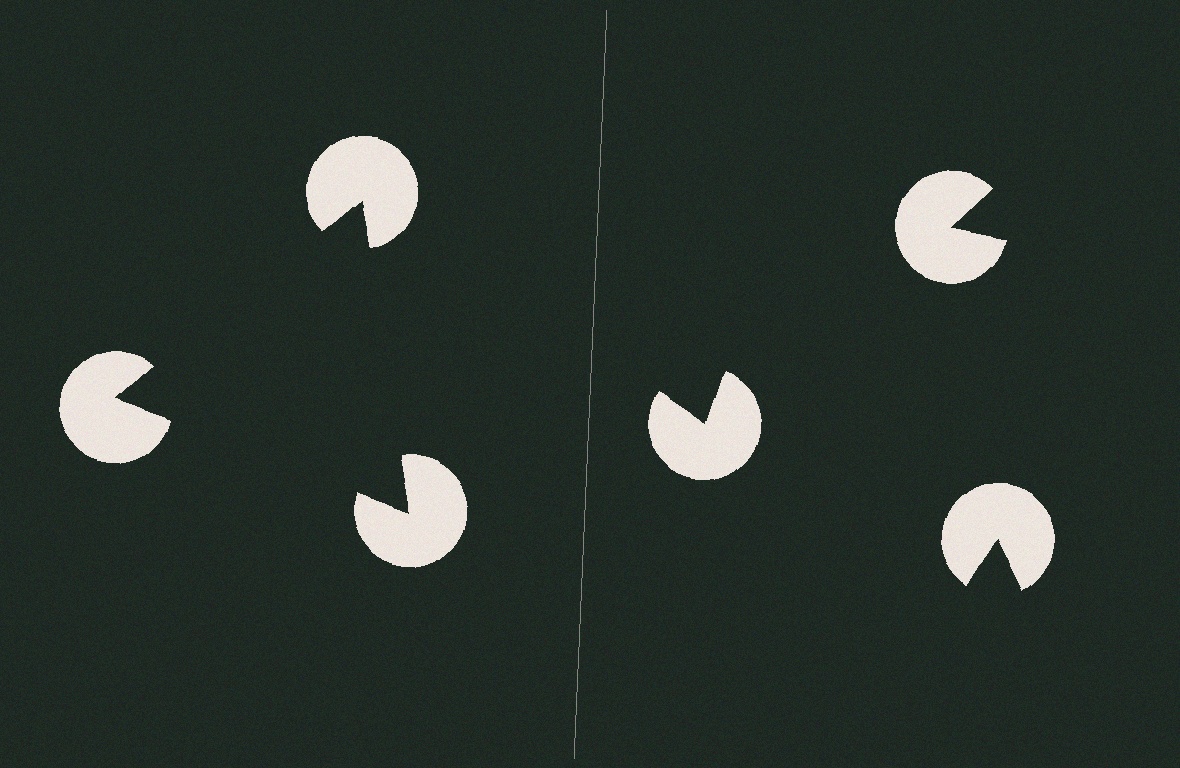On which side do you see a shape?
An illusory triangle appears on the left side. On the right side the wedge cuts are rotated, so no coherent shape forms.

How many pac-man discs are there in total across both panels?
6 — 3 on each side.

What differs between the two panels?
The pac-man discs are positioned identically on both sides; only the wedge orientations differ. On the left they align to a triangle; on the right they are misaligned.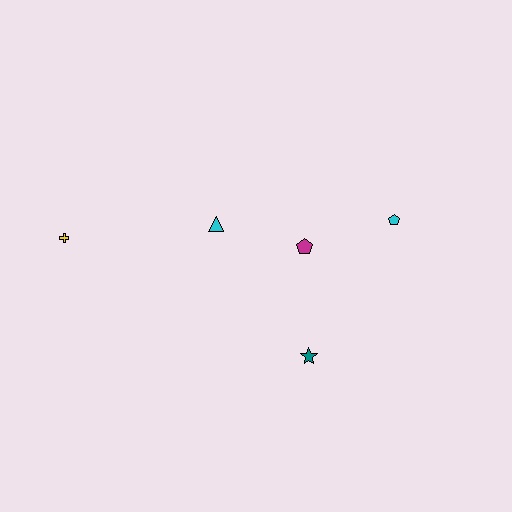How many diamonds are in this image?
There are no diamonds.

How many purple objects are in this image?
There are no purple objects.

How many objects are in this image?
There are 5 objects.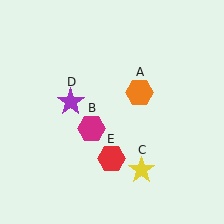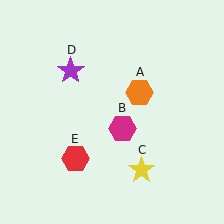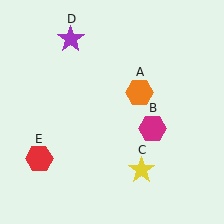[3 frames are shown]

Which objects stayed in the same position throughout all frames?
Orange hexagon (object A) and yellow star (object C) remained stationary.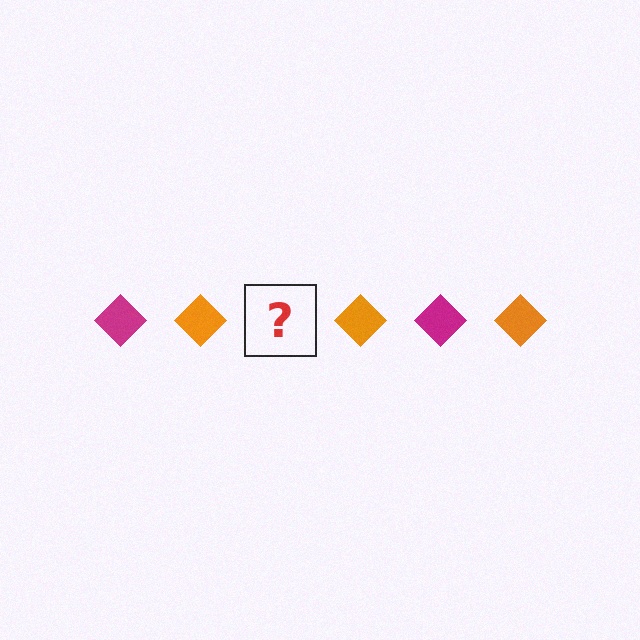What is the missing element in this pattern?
The missing element is a magenta diamond.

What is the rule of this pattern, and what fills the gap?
The rule is that the pattern cycles through magenta, orange diamonds. The gap should be filled with a magenta diamond.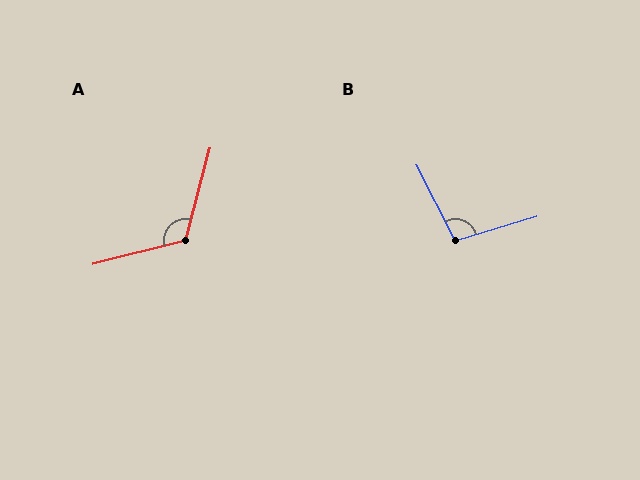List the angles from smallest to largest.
B (100°), A (119°).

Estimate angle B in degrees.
Approximately 100 degrees.